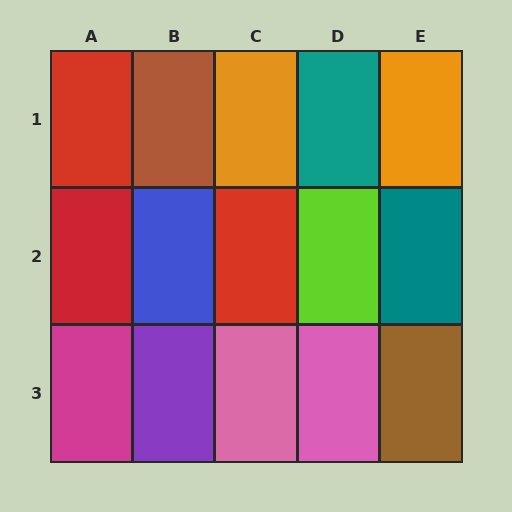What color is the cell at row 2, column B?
Blue.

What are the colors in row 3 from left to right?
Magenta, purple, pink, pink, brown.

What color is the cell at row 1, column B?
Brown.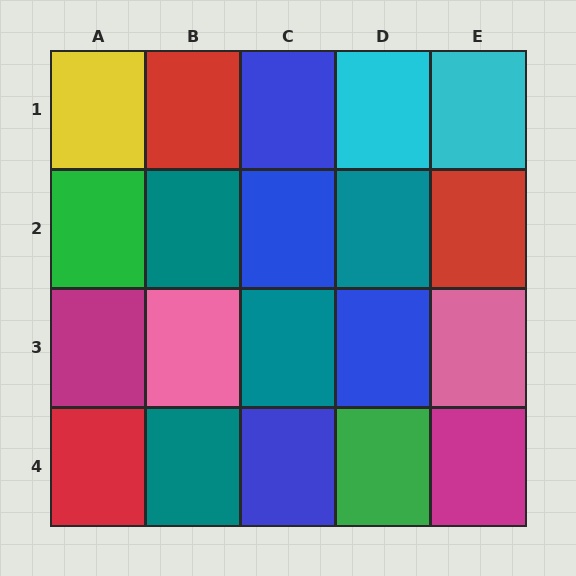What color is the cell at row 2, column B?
Teal.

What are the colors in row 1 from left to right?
Yellow, red, blue, cyan, cyan.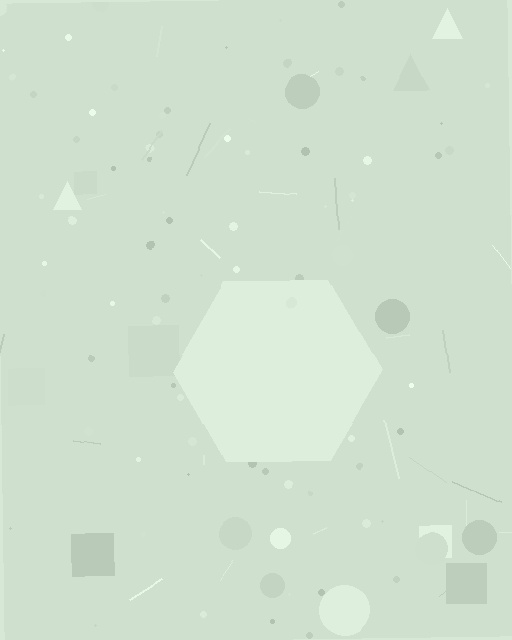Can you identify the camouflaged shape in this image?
The camouflaged shape is a hexagon.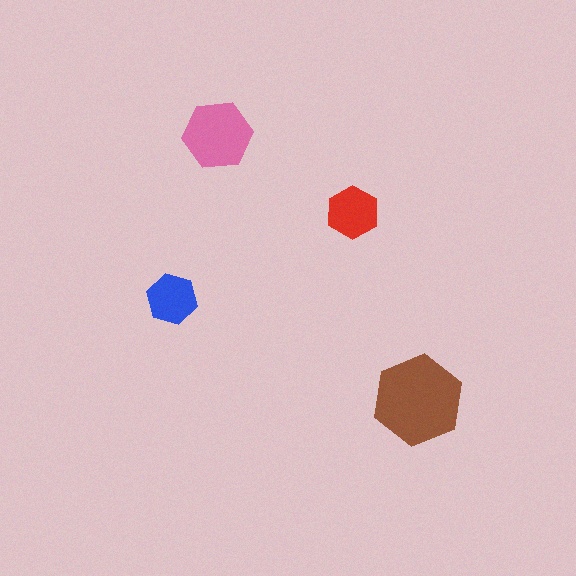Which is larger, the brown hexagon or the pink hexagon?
The brown one.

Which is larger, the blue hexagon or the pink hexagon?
The pink one.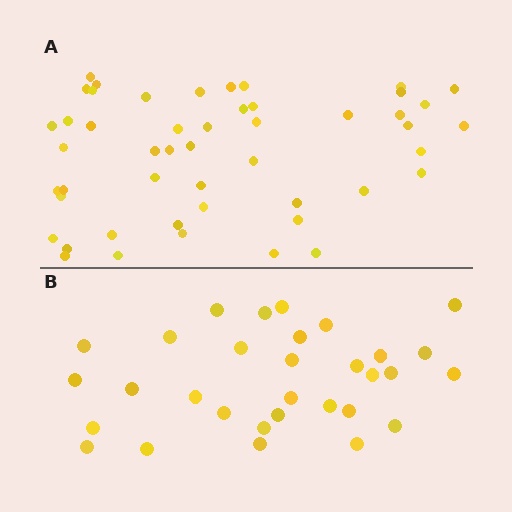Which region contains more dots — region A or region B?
Region A (the top region) has more dots.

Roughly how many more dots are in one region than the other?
Region A has approximately 20 more dots than region B.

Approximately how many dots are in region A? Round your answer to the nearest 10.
About 50 dots. (The exact count is 49, which rounds to 50.)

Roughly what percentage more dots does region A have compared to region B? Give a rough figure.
About 60% more.